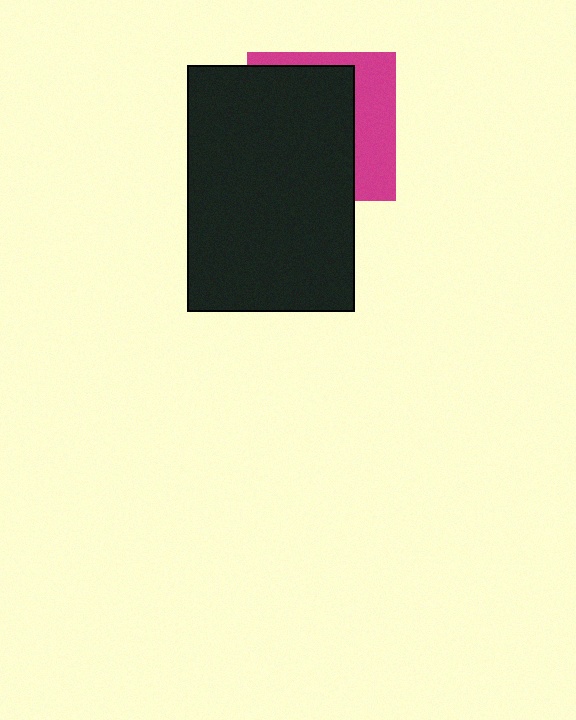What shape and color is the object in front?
The object in front is a black rectangle.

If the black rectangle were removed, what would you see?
You would see the complete magenta square.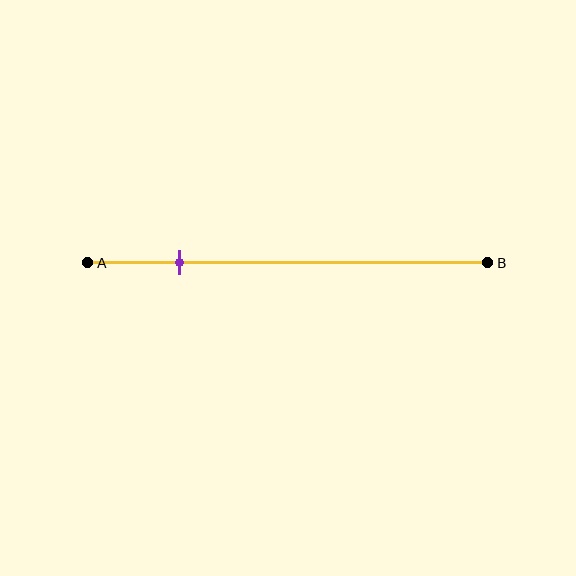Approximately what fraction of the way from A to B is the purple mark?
The purple mark is approximately 25% of the way from A to B.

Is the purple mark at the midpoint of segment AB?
No, the mark is at about 25% from A, not at the 50% midpoint.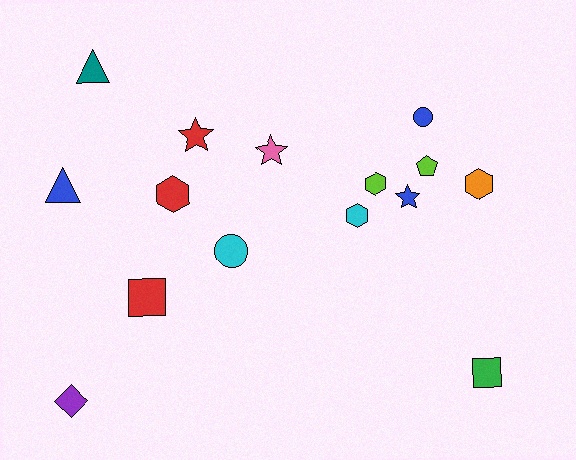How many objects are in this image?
There are 15 objects.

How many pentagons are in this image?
There is 1 pentagon.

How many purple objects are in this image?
There is 1 purple object.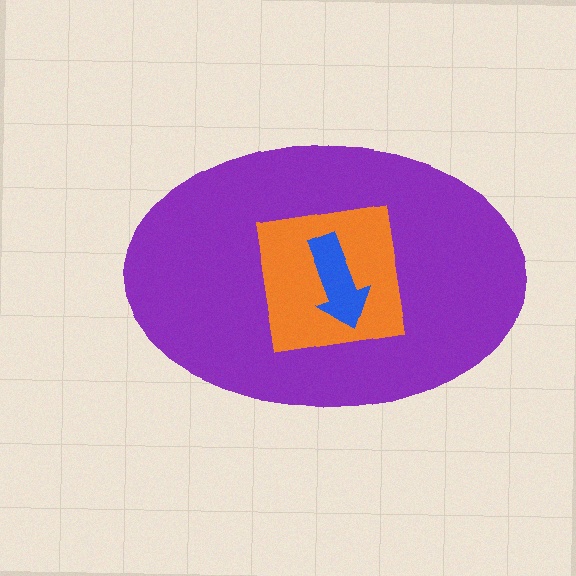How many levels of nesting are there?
3.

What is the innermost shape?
The blue arrow.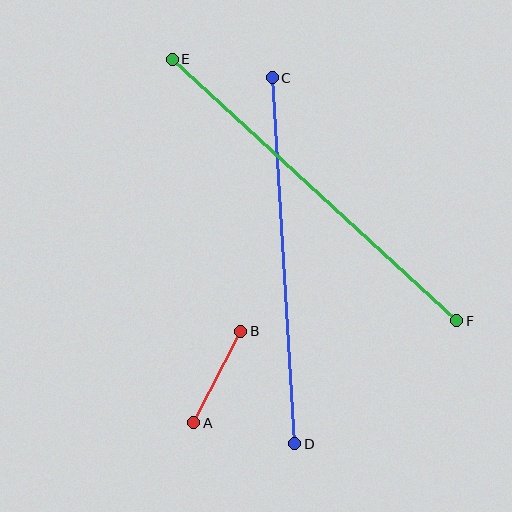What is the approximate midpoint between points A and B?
The midpoint is at approximately (217, 377) pixels.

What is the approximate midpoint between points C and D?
The midpoint is at approximately (284, 261) pixels.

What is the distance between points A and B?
The distance is approximately 103 pixels.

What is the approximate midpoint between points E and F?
The midpoint is at approximately (314, 190) pixels.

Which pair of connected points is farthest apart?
Points E and F are farthest apart.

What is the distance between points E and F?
The distance is approximately 386 pixels.